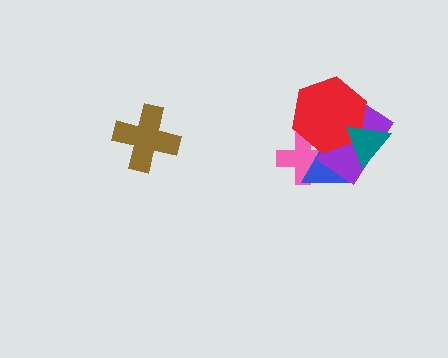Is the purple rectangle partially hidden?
Yes, it is partially covered by another shape.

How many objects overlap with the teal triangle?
3 objects overlap with the teal triangle.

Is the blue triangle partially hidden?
Yes, it is partially covered by another shape.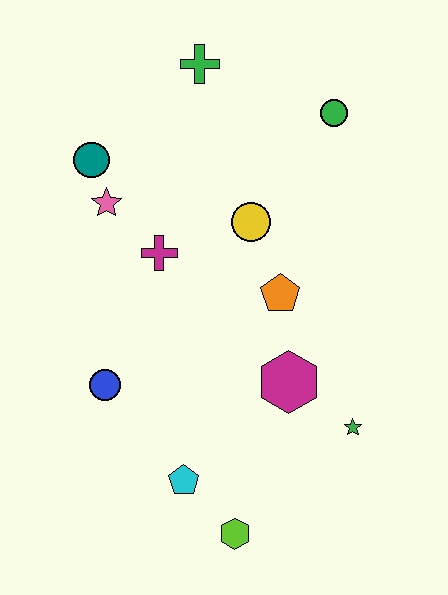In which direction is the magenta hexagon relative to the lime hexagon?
The magenta hexagon is above the lime hexagon.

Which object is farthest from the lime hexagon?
The green cross is farthest from the lime hexagon.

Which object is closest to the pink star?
The teal circle is closest to the pink star.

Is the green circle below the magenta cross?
No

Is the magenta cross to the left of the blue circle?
No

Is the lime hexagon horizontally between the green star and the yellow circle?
No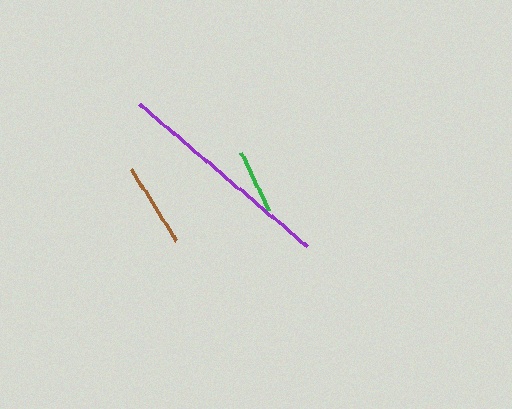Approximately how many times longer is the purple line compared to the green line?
The purple line is approximately 3.4 times the length of the green line.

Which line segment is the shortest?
The green line is the shortest at approximately 64 pixels.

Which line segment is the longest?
The purple line is the longest at approximately 220 pixels.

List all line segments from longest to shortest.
From longest to shortest: purple, brown, green.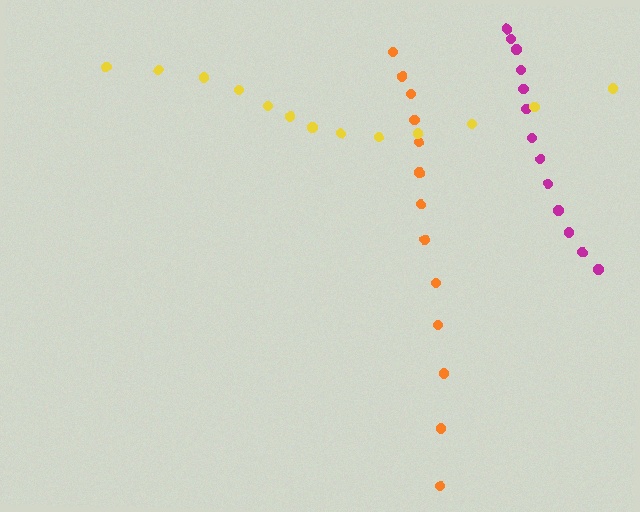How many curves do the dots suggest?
There are 3 distinct paths.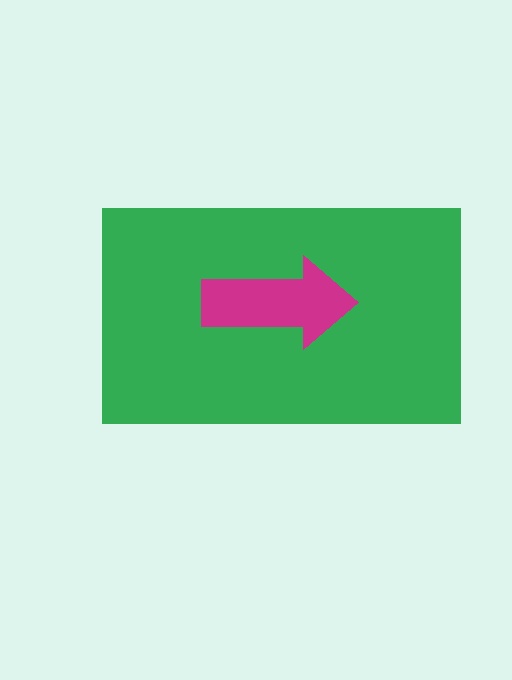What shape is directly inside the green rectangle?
The magenta arrow.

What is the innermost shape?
The magenta arrow.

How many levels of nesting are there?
2.